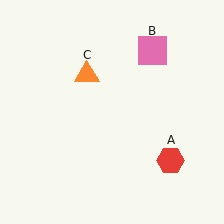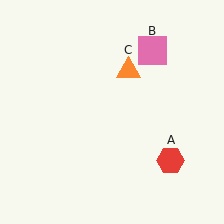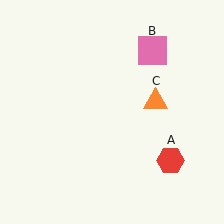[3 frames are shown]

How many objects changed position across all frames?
1 object changed position: orange triangle (object C).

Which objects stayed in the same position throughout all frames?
Red hexagon (object A) and pink square (object B) remained stationary.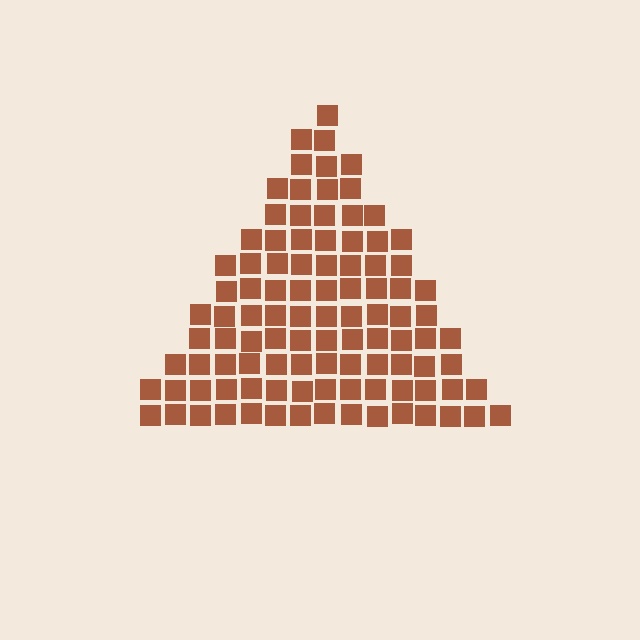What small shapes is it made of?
It is made of small squares.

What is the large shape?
The large shape is a triangle.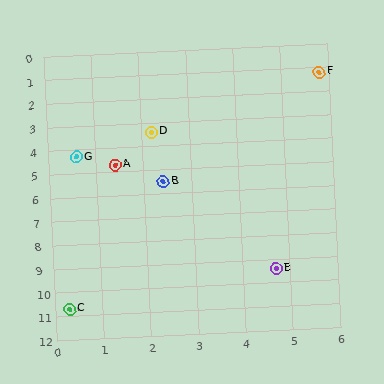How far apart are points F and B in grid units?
Points F and B are about 5.5 grid units apart.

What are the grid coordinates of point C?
Point C is at approximately (0.3, 10.7).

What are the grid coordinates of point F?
Point F is at approximately (5.8, 1.2).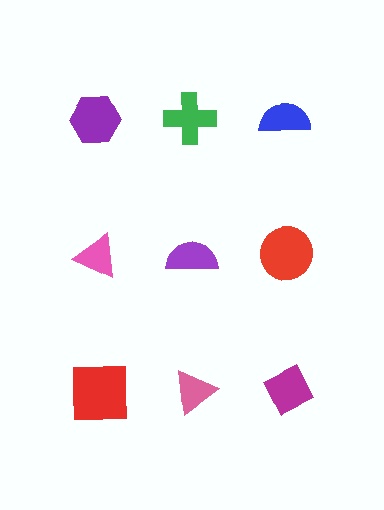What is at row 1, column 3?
A blue semicircle.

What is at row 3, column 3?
A magenta diamond.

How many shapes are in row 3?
3 shapes.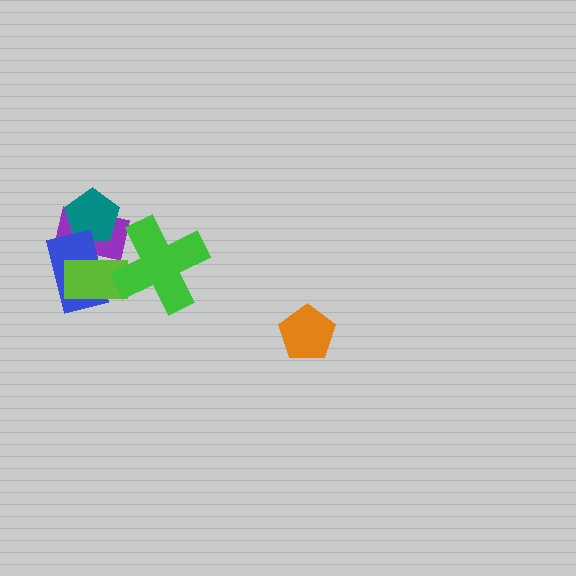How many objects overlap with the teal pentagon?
2 objects overlap with the teal pentagon.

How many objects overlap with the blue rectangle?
3 objects overlap with the blue rectangle.